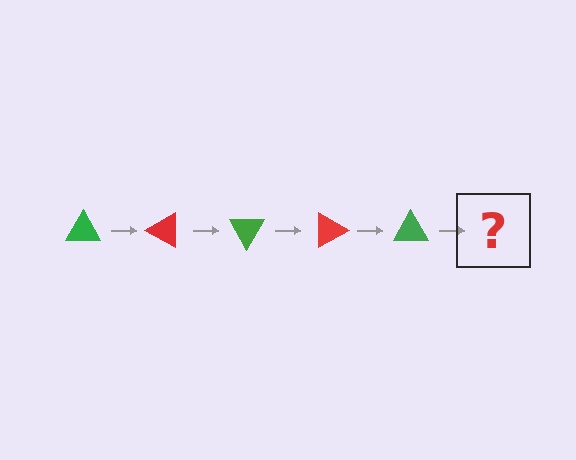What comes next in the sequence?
The next element should be a red triangle, rotated 150 degrees from the start.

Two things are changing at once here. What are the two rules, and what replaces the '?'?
The two rules are that it rotates 30 degrees each step and the color cycles through green and red. The '?' should be a red triangle, rotated 150 degrees from the start.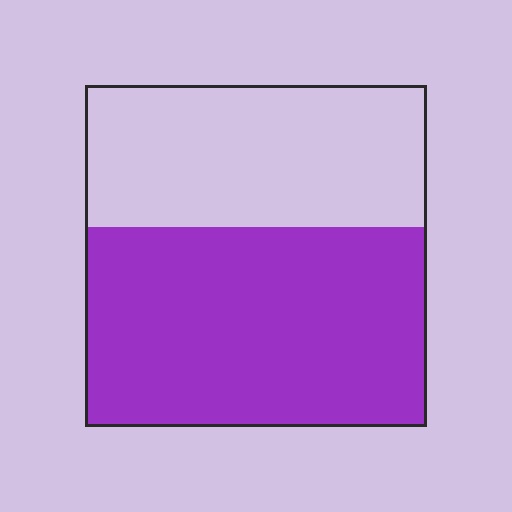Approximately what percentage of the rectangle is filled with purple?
Approximately 60%.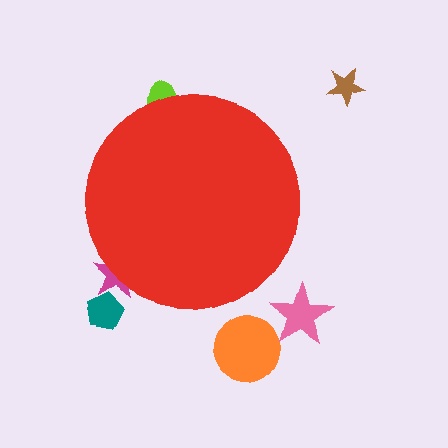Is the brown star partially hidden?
No, the brown star is fully visible.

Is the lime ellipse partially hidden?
Yes, the lime ellipse is partially hidden behind the red circle.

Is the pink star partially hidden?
No, the pink star is fully visible.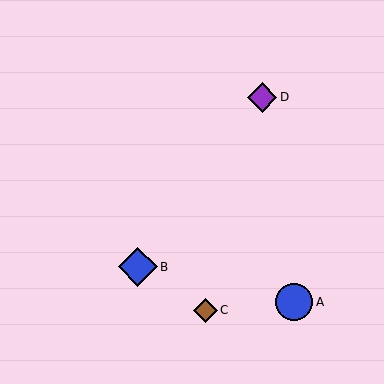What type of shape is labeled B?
Shape B is a blue diamond.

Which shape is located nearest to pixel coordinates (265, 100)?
The purple diamond (labeled D) at (262, 97) is nearest to that location.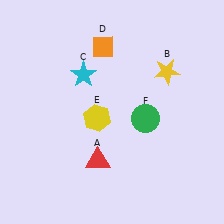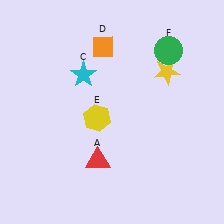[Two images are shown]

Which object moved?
The green circle (F) moved up.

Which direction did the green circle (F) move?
The green circle (F) moved up.